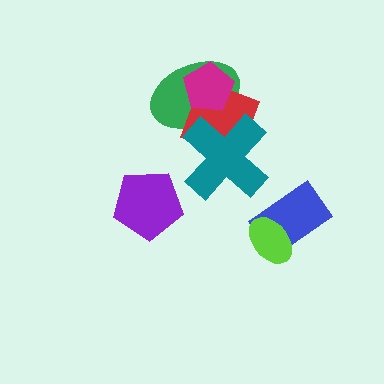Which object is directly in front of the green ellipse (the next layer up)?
The red diamond is directly in front of the green ellipse.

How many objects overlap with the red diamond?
3 objects overlap with the red diamond.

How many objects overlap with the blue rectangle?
1 object overlaps with the blue rectangle.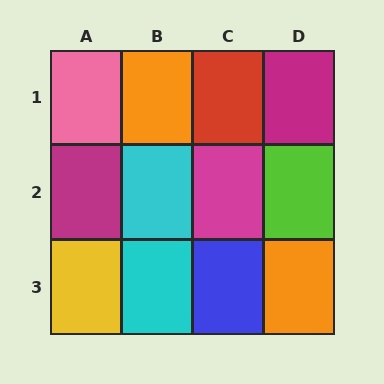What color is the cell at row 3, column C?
Blue.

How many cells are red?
1 cell is red.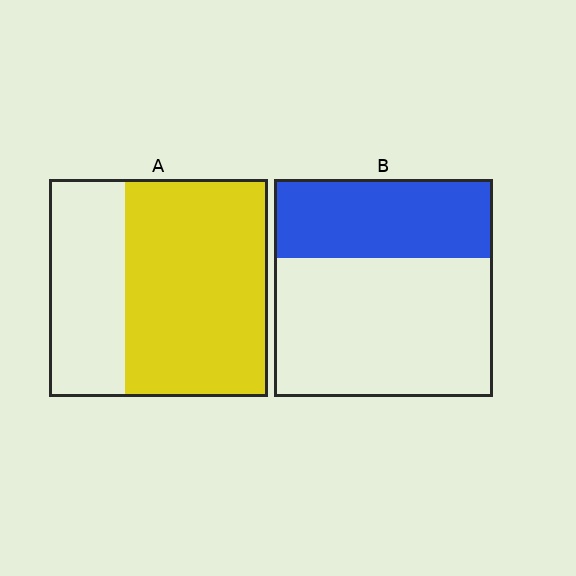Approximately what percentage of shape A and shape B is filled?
A is approximately 65% and B is approximately 35%.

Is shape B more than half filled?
No.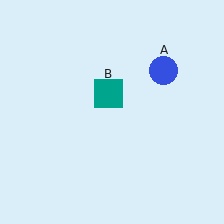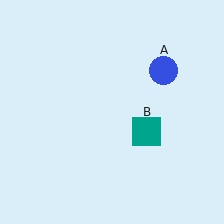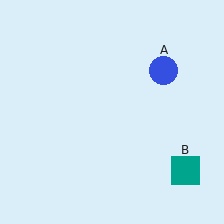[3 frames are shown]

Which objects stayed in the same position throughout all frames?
Blue circle (object A) remained stationary.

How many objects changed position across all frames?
1 object changed position: teal square (object B).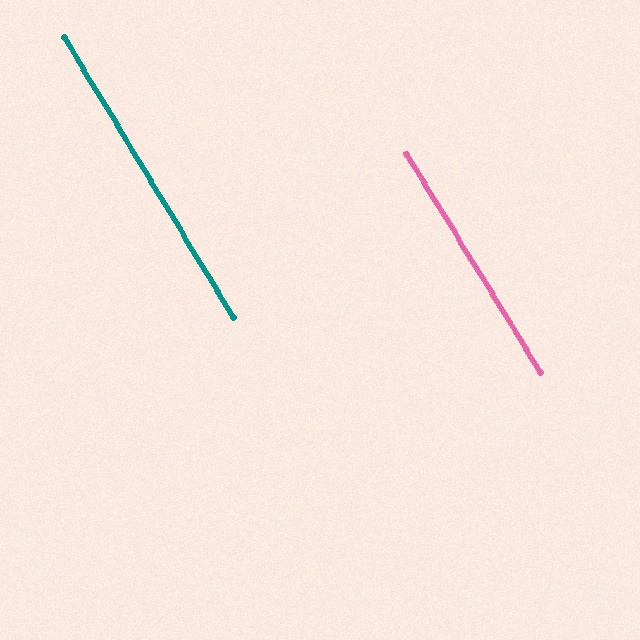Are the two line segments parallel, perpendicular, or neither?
Parallel — their directions differ by only 0.6°.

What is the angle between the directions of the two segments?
Approximately 1 degree.